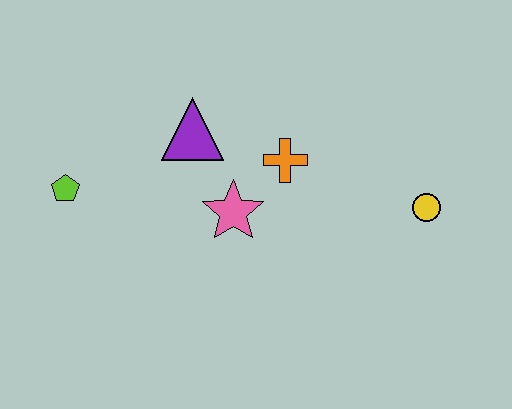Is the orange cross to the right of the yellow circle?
No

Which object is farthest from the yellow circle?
The lime pentagon is farthest from the yellow circle.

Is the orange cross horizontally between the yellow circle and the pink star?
Yes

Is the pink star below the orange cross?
Yes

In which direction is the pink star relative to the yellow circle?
The pink star is to the left of the yellow circle.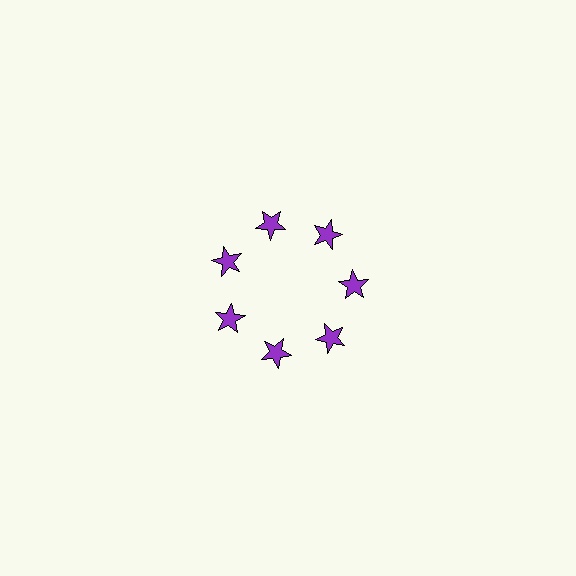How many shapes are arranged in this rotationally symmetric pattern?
There are 7 shapes, arranged in 7 groups of 1.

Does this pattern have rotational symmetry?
Yes, this pattern has 7-fold rotational symmetry. It looks the same after rotating 51 degrees around the center.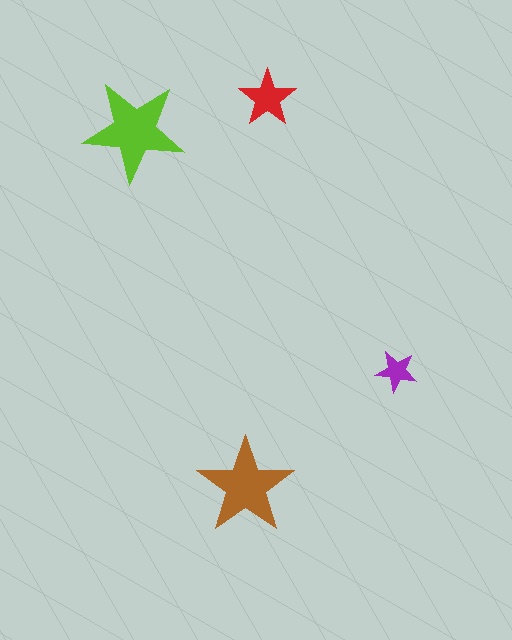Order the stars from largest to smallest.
the lime one, the brown one, the red one, the purple one.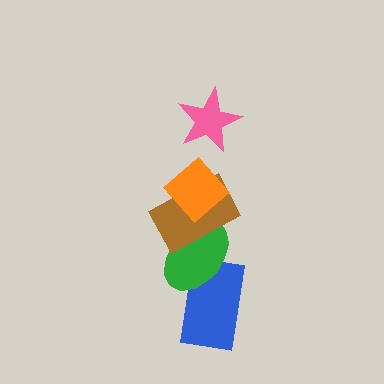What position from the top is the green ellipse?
The green ellipse is 4th from the top.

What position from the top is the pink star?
The pink star is 1st from the top.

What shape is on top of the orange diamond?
The pink star is on top of the orange diamond.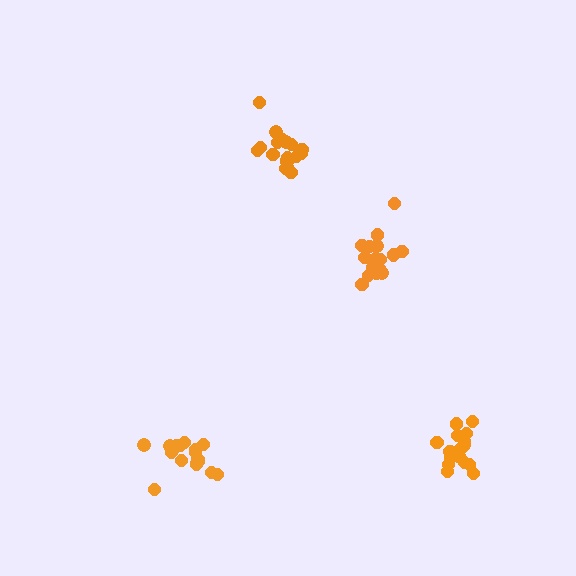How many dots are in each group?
Group 1: 18 dots, Group 2: 17 dots, Group 3: 16 dots, Group 4: 16 dots (67 total).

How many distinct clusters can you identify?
There are 4 distinct clusters.